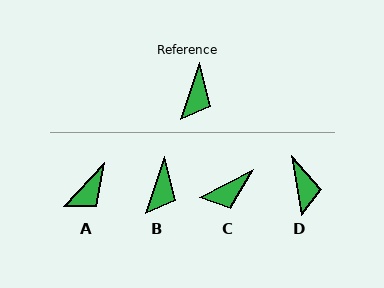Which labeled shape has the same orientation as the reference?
B.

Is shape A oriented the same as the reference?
No, it is off by about 25 degrees.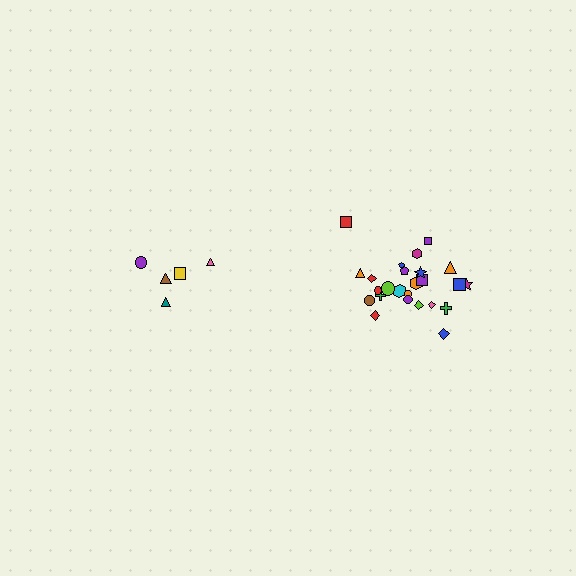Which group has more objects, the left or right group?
The right group.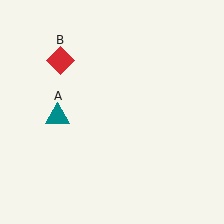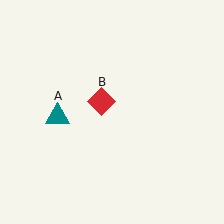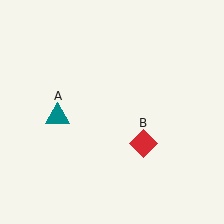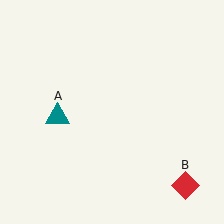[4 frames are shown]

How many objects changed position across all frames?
1 object changed position: red diamond (object B).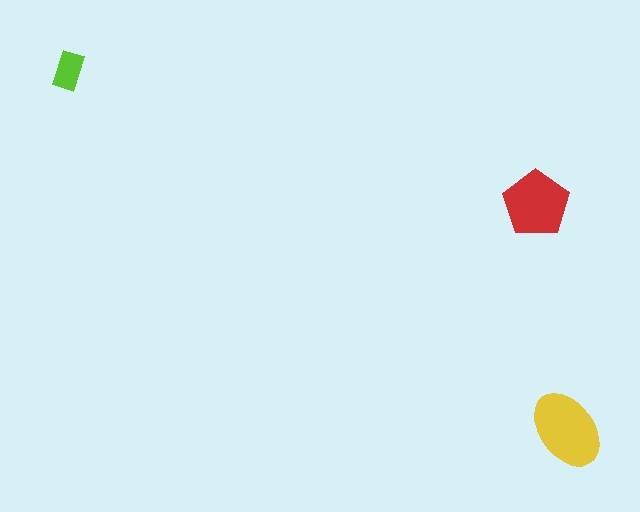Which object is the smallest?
The lime rectangle.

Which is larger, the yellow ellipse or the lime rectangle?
The yellow ellipse.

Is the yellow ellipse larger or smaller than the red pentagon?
Larger.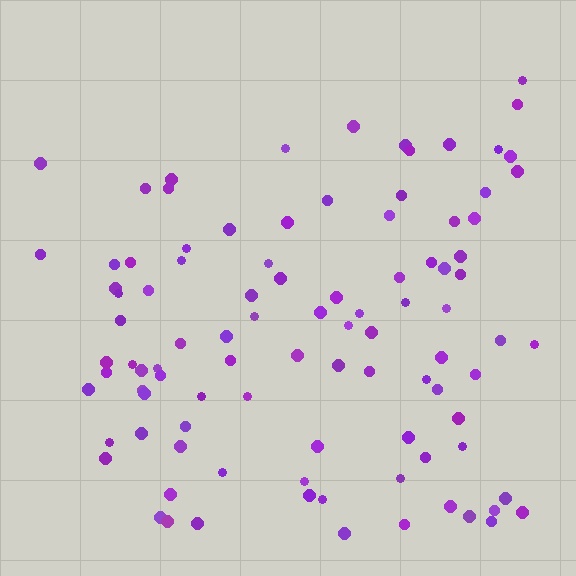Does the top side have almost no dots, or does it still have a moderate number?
Still a moderate number, just noticeably fewer than the bottom.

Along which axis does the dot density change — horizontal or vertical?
Vertical.